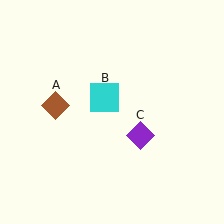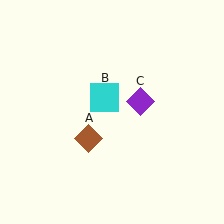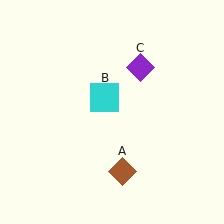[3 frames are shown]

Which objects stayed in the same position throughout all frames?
Cyan square (object B) remained stationary.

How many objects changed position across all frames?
2 objects changed position: brown diamond (object A), purple diamond (object C).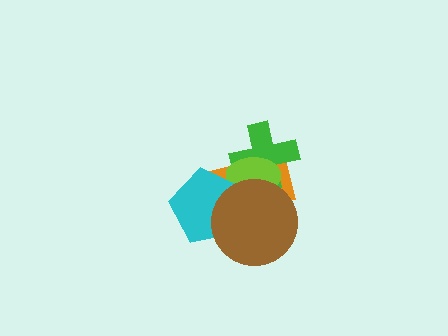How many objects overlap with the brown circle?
4 objects overlap with the brown circle.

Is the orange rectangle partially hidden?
Yes, it is partially covered by another shape.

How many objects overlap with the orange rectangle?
4 objects overlap with the orange rectangle.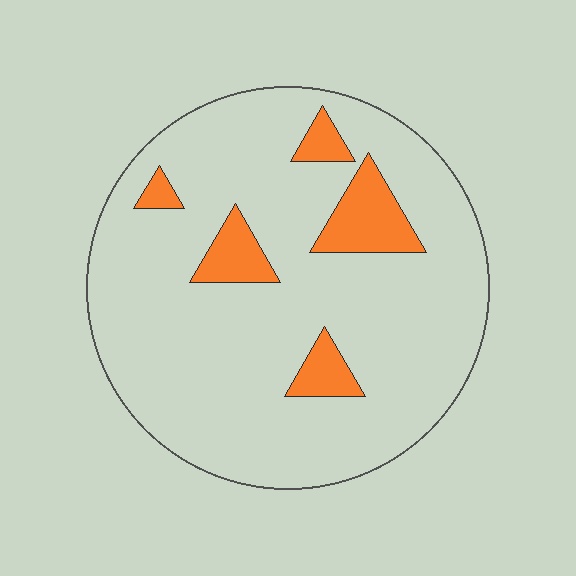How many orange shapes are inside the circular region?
5.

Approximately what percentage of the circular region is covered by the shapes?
Approximately 10%.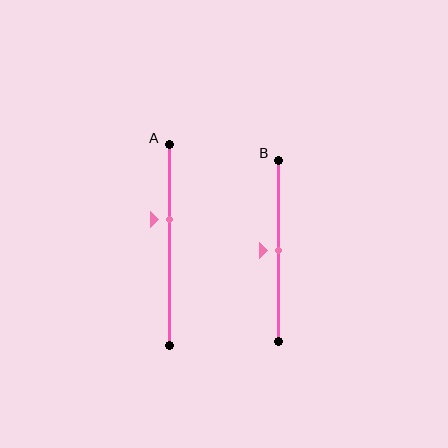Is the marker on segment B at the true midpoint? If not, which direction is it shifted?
Yes, the marker on segment B is at the true midpoint.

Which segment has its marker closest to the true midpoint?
Segment B has its marker closest to the true midpoint.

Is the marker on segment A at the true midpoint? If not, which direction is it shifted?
No, the marker on segment A is shifted upward by about 13% of the segment length.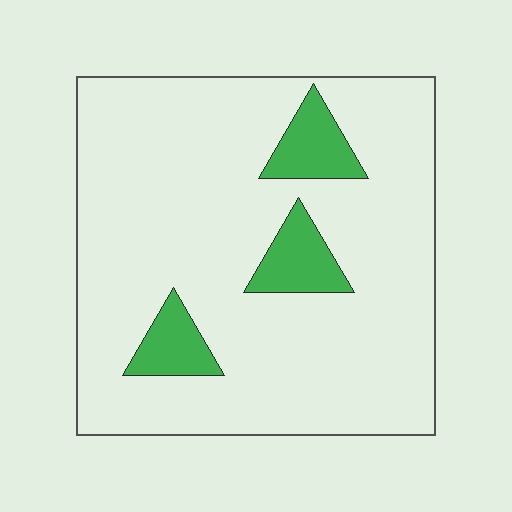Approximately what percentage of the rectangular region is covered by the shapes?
Approximately 10%.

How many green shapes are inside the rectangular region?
3.